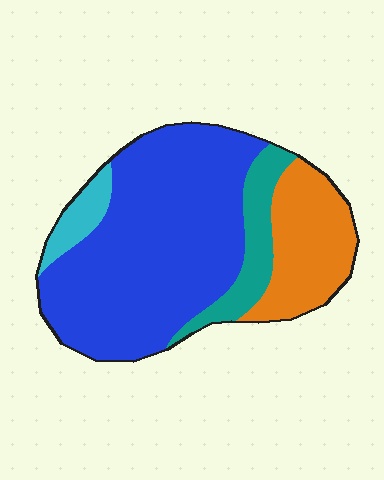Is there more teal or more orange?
Orange.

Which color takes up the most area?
Blue, at roughly 60%.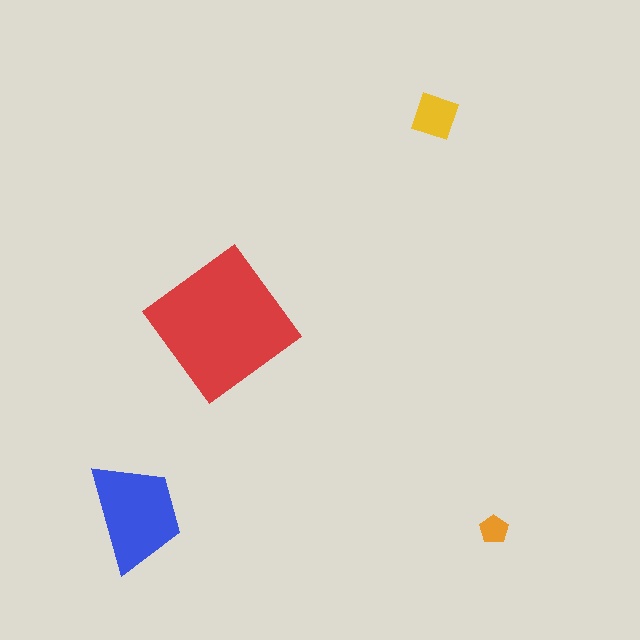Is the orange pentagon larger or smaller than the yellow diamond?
Smaller.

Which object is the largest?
The red diamond.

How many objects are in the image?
There are 4 objects in the image.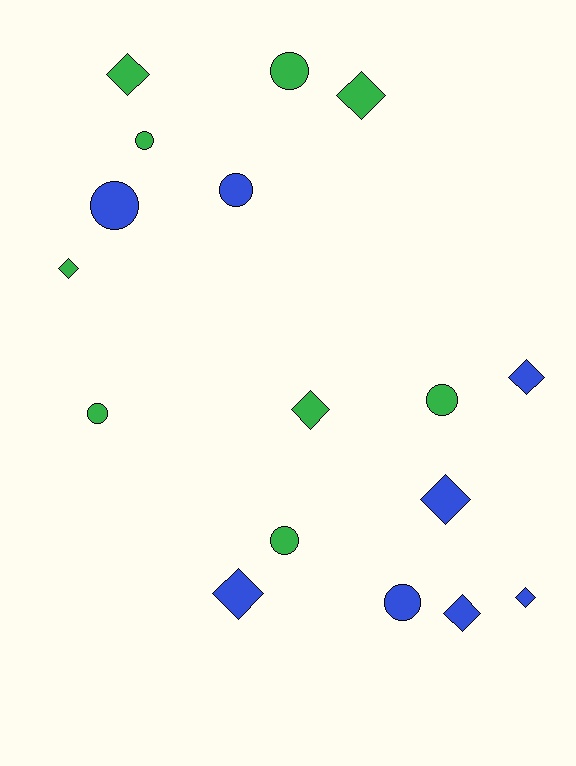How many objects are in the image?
There are 17 objects.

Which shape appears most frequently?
Diamond, with 9 objects.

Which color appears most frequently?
Green, with 9 objects.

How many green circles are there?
There are 5 green circles.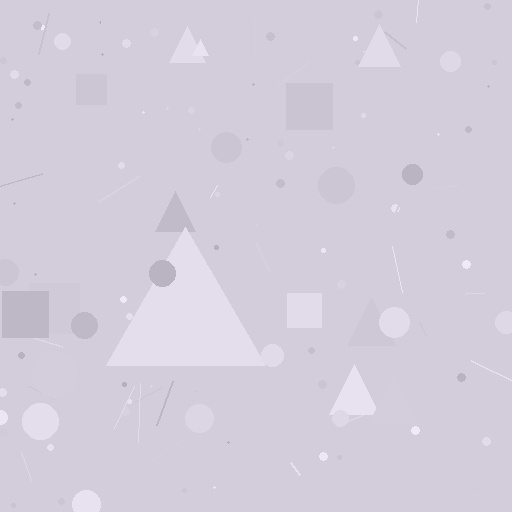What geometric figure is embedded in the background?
A triangle is embedded in the background.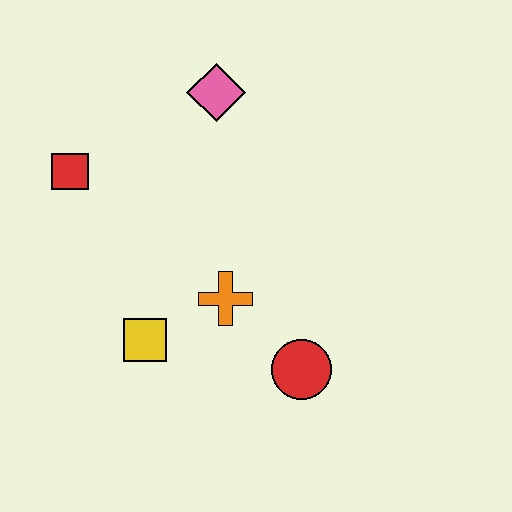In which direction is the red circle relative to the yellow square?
The red circle is to the right of the yellow square.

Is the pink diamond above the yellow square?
Yes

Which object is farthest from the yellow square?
The pink diamond is farthest from the yellow square.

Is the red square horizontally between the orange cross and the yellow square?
No